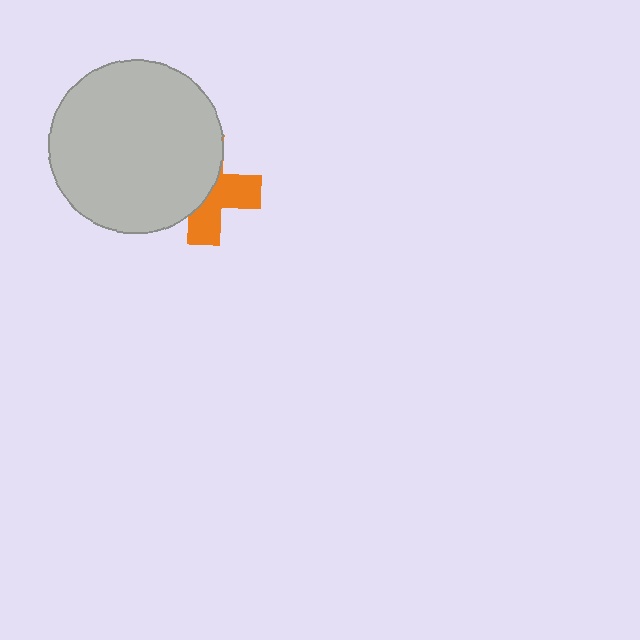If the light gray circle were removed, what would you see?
You would see the complete orange cross.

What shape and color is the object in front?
The object in front is a light gray circle.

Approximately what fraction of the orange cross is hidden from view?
Roughly 54% of the orange cross is hidden behind the light gray circle.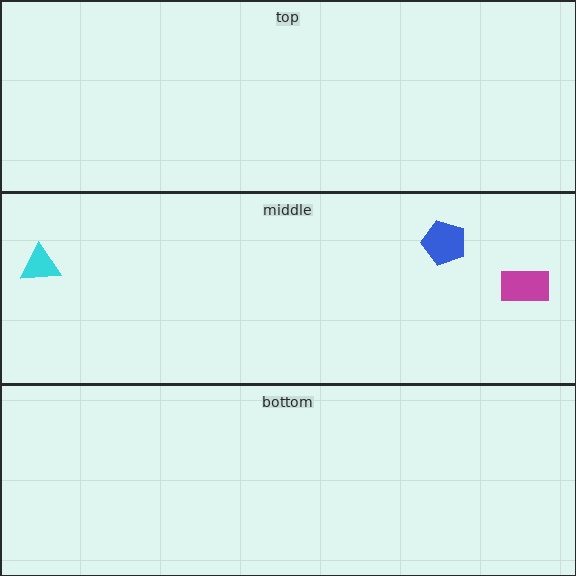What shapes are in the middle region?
The cyan triangle, the blue pentagon, the magenta rectangle.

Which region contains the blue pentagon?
The middle region.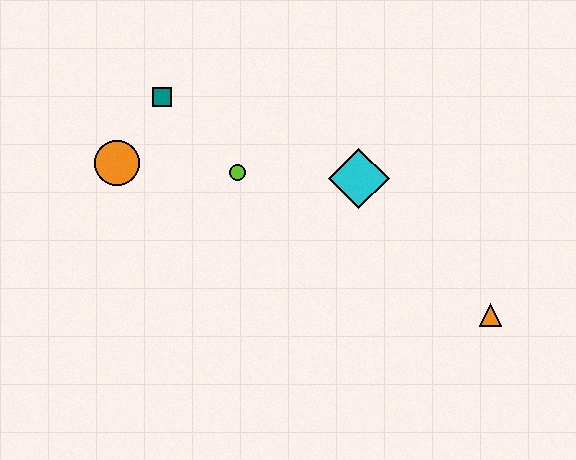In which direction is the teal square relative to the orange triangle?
The teal square is to the left of the orange triangle.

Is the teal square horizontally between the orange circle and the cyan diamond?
Yes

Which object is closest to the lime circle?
The teal square is closest to the lime circle.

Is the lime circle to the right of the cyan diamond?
No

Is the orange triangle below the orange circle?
Yes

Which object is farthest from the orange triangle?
The orange circle is farthest from the orange triangle.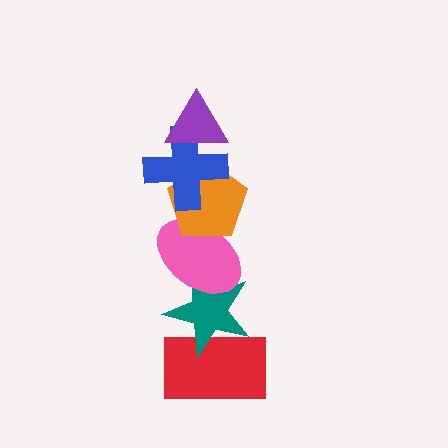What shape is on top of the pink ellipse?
The orange pentagon is on top of the pink ellipse.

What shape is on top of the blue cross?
The purple triangle is on top of the blue cross.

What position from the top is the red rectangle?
The red rectangle is 6th from the top.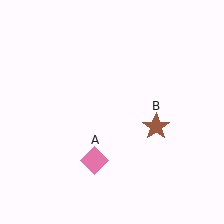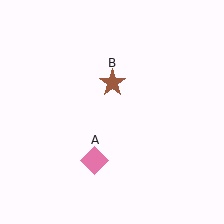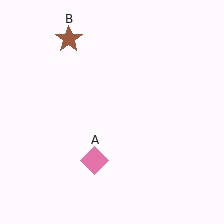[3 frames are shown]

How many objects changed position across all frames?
1 object changed position: brown star (object B).